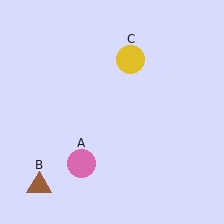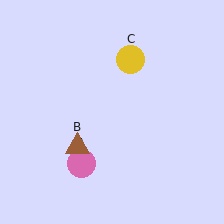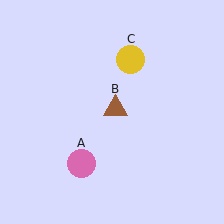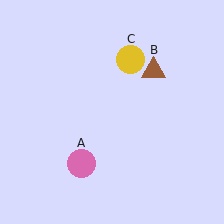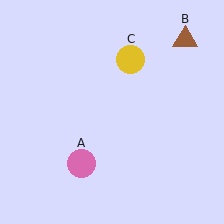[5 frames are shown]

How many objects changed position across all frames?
1 object changed position: brown triangle (object B).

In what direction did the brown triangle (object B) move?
The brown triangle (object B) moved up and to the right.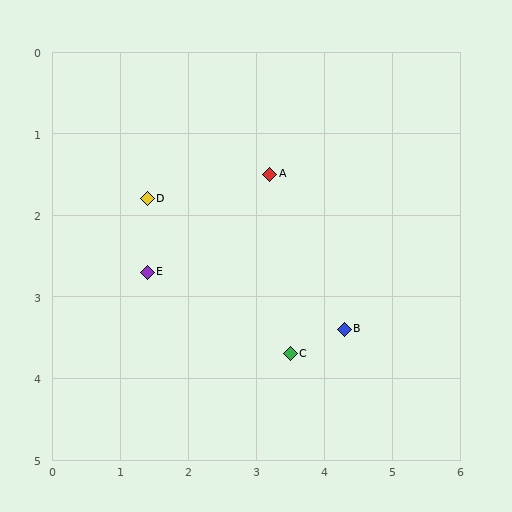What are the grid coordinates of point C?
Point C is at approximately (3.5, 3.7).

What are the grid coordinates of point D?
Point D is at approximately (1.4, 1.8).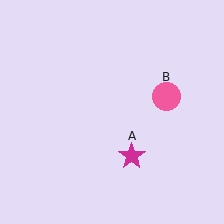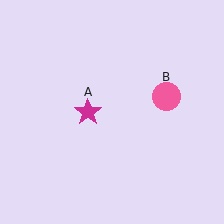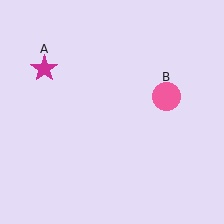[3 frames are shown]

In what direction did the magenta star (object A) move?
The magenta star (object A) moved up and to the left.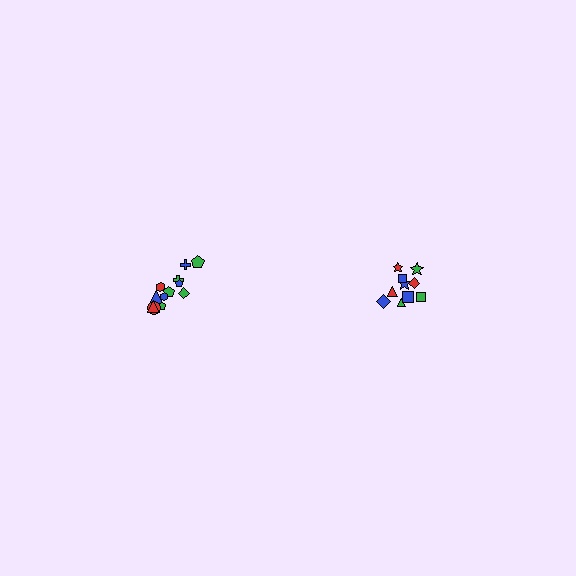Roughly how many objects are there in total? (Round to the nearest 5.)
Roughly 20 objects in total.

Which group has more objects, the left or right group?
The left group.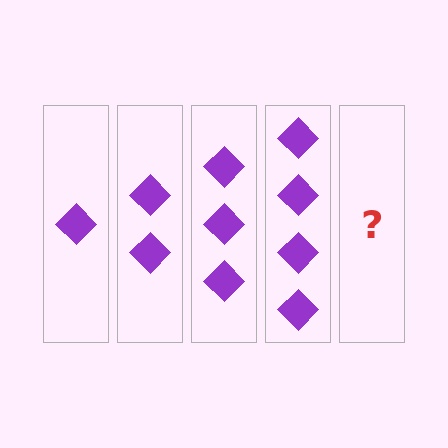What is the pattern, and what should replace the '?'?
The pattern is that each step adds one more diamond. The '?' should be 5 diamonds.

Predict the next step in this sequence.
The next step is 5 diamonds.